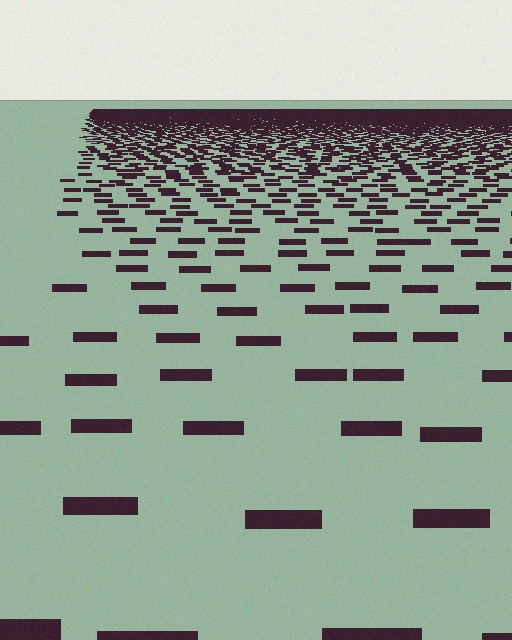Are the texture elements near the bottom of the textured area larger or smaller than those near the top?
Larger. Near the bottom, elements are closer to the viewer and appear at a bigger on-screen size.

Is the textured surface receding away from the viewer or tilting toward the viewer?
The surface is receding away from the viewer. Texture elements get smaller and denser toward the top.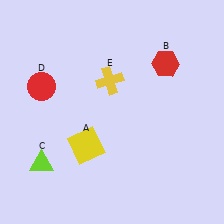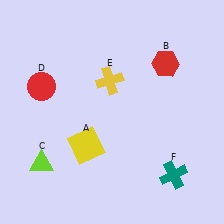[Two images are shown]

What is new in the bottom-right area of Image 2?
A teal cross (F) was added in the bottom-right area of Image 2.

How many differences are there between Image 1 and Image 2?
There is 1 difference between the two images.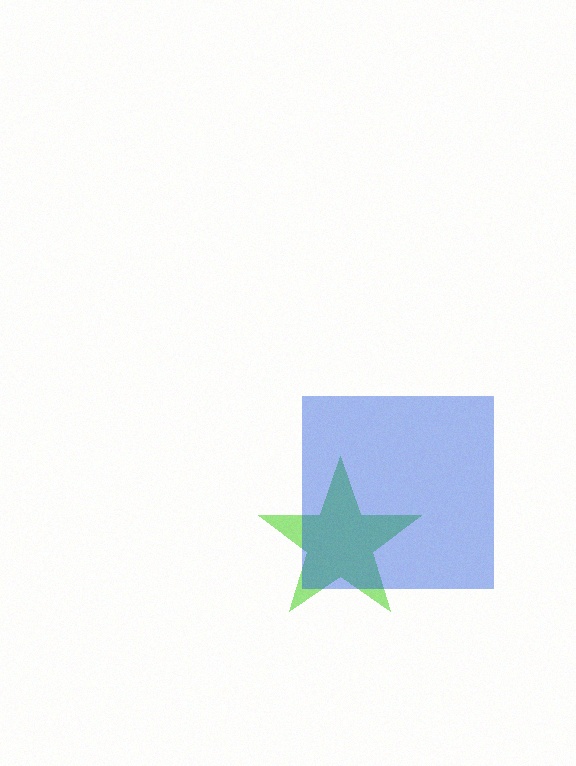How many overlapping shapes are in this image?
There are 2 overlapping shapes in the image.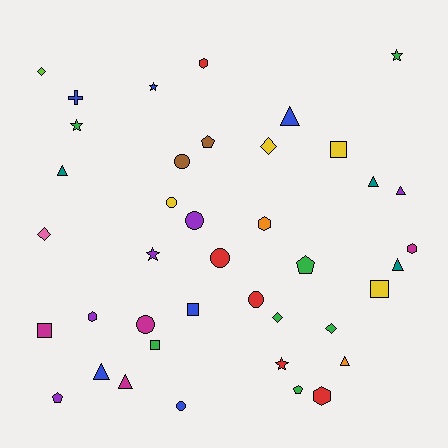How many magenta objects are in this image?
There are 4 magenta objects.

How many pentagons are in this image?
There are 4 pentagons.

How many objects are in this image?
There are 40 objects.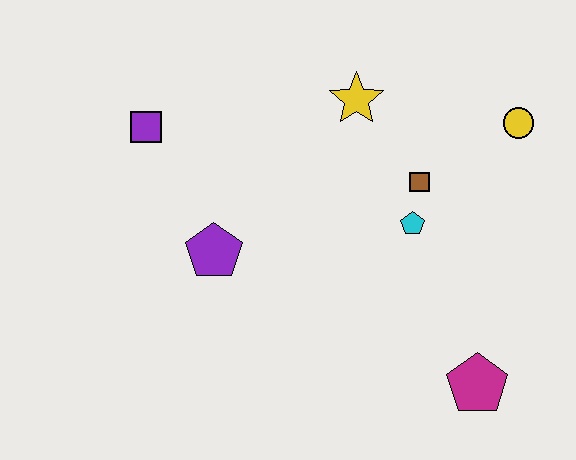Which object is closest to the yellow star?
The brown square is closest to the yellow star.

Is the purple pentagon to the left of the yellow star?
Yes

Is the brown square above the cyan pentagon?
Yes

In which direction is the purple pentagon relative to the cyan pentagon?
The purple pentagon is to the left of the cyan pentagon.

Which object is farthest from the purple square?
The magenta pentagon is farthest from the purple square.